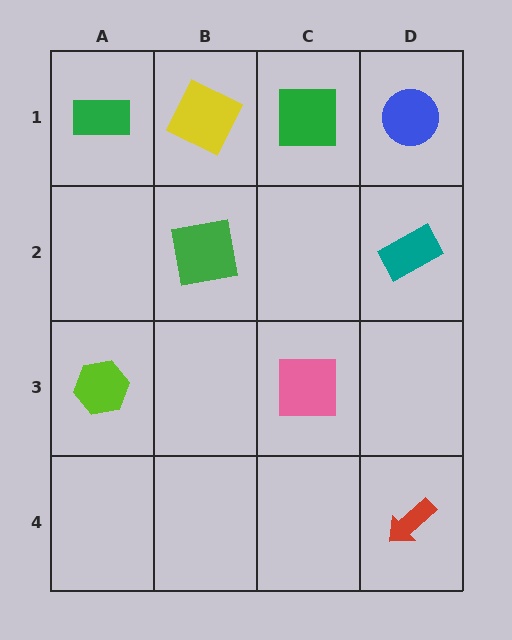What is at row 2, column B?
A green square.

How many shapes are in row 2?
2 shapes.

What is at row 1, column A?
A green rectangle.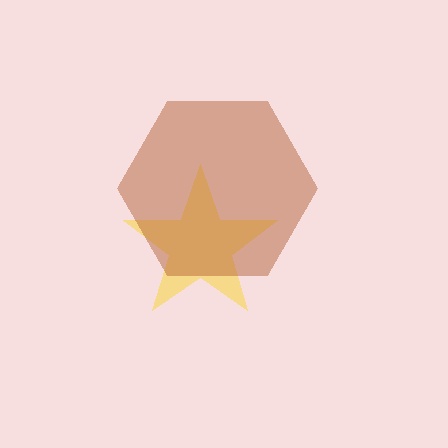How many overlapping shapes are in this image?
There are 2 overlapping shapes in the image.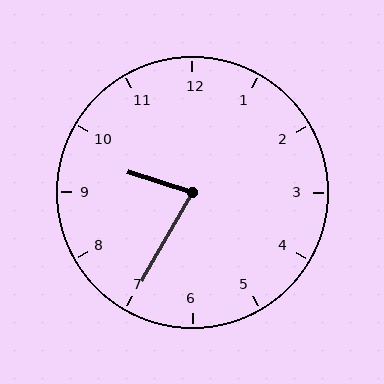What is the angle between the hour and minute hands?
Approximately 78 degrees.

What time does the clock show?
9:35.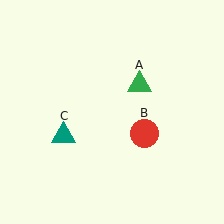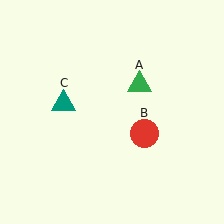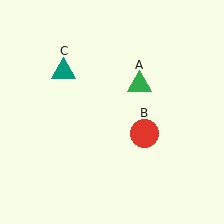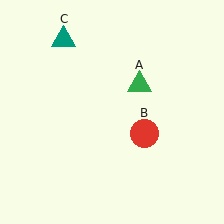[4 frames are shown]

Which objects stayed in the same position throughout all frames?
Green triangle (object A) and red circle (object B) remained stationary.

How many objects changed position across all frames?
1 object changed position: teal triangle (object C).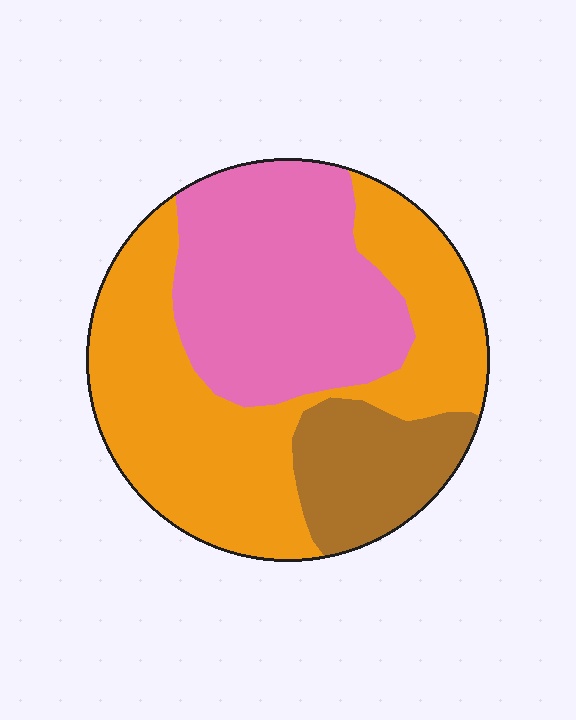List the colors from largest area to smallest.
From largest to smallest: orange, pink, brown.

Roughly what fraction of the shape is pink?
Pink covers 36% of the shape.